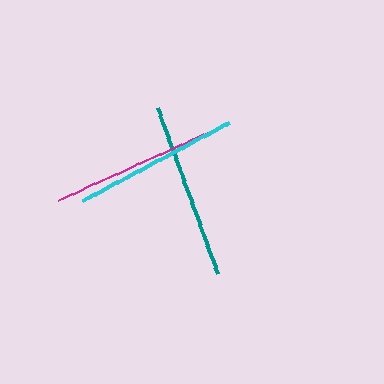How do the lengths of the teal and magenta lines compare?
The teal and magenta lines are approximately the same length.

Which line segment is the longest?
The teal line is the longest at approximately 177 pixels.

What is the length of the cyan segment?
The cyan segment is approximately 166 pixels long.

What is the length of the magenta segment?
The magenta segment is approximately 169 pixels long.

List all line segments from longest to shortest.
From longest to shortest: teal, magenta, cyan.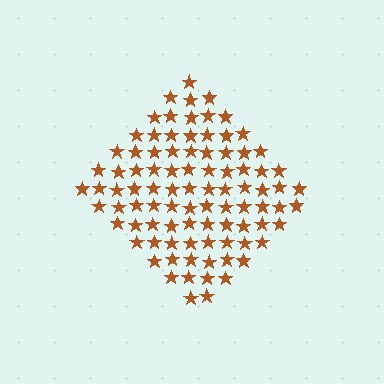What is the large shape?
The large shape is a diamond.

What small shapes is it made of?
It is made of small stars.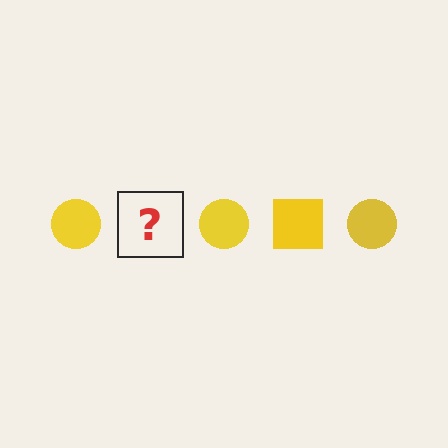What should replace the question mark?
The question mark should be replaced with a yellow square.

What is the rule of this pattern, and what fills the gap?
The rule is that the pattern cycles through circle, square shapes in yellow. The gap should be filled with a yellow square.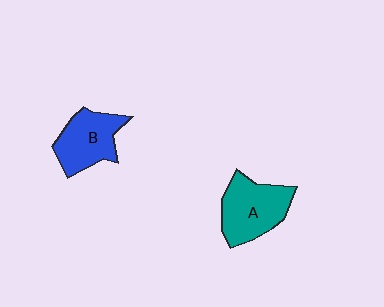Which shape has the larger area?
Shape A (teal).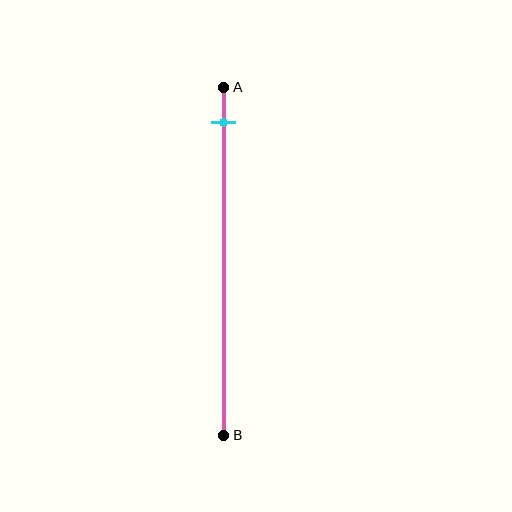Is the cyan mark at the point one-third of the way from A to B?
No, the mark is at about 10% from A, not at the 33% one-third point.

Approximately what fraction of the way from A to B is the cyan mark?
The cyan mark is approximately 10% of the way from A to B.